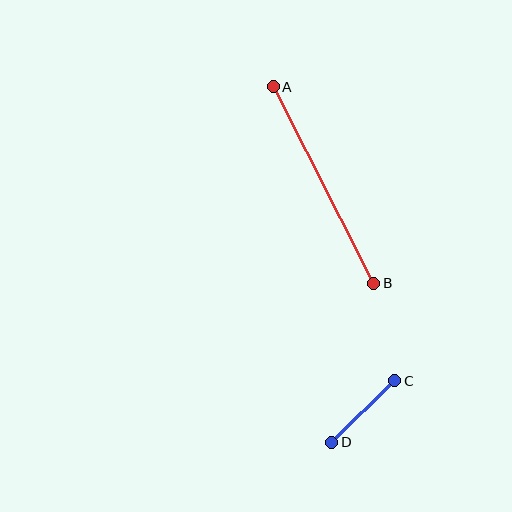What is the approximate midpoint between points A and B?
The midpoint is at approximately (323, 185) pixels.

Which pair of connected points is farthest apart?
Points A and B are farthest apart.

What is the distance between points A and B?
The distance is approximately 221 pixels.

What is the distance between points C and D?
The distance is approximately 88 pixels.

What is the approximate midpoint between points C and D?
The midpoint is at approximately (363, 412) pixels.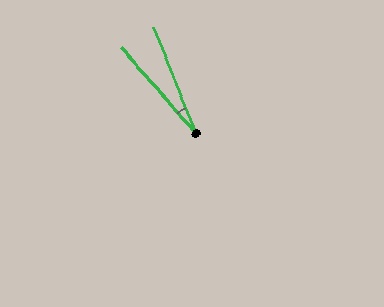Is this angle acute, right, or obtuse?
It is acute.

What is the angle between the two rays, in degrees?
Approximately 20 degrees.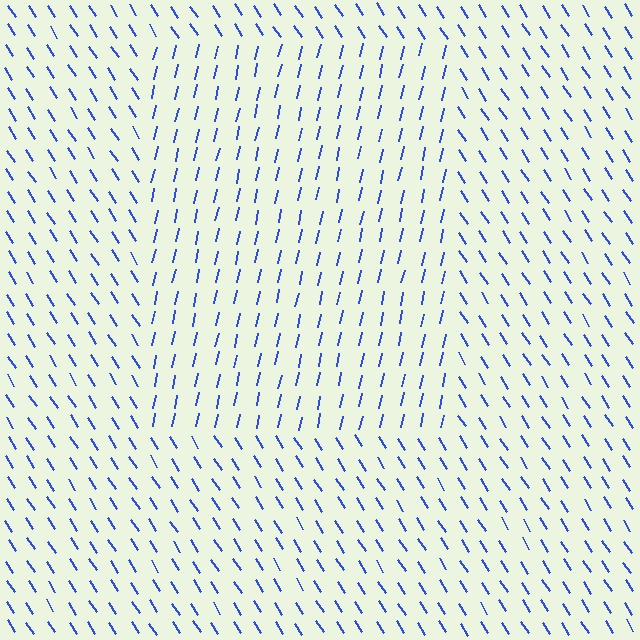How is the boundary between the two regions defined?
The boundary is defined purely by a change in line orientation (approximately 45 degrees difference). All lines are the same color and thickness.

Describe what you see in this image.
The image is filled with small blue line segments. A rectangle region in the image has lines oriented differently from the surrounding lines, creating a visible texture boundary.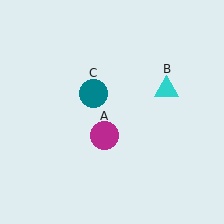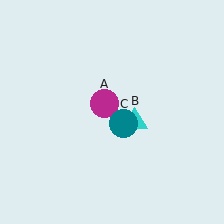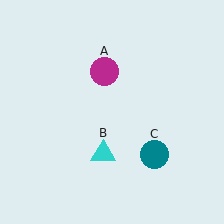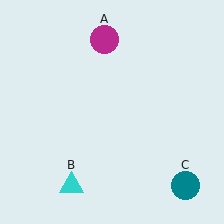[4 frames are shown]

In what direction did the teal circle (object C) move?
The teal circle (object C) moved down and to the right.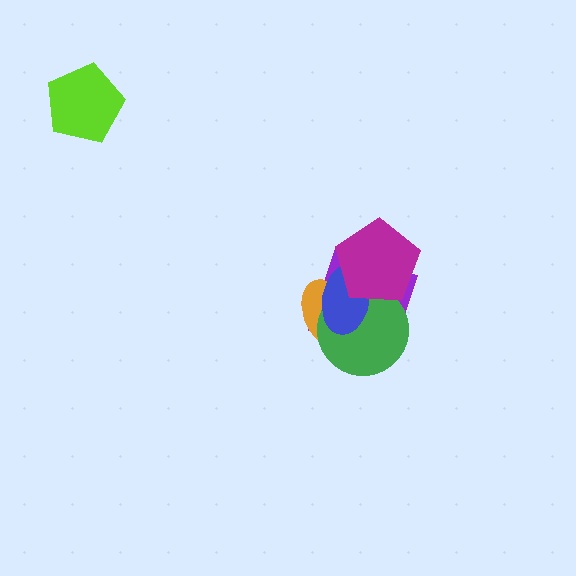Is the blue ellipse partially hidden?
Yes, it is partially covered by another shape.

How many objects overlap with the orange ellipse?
3 objects overlap with the orange ellipse.